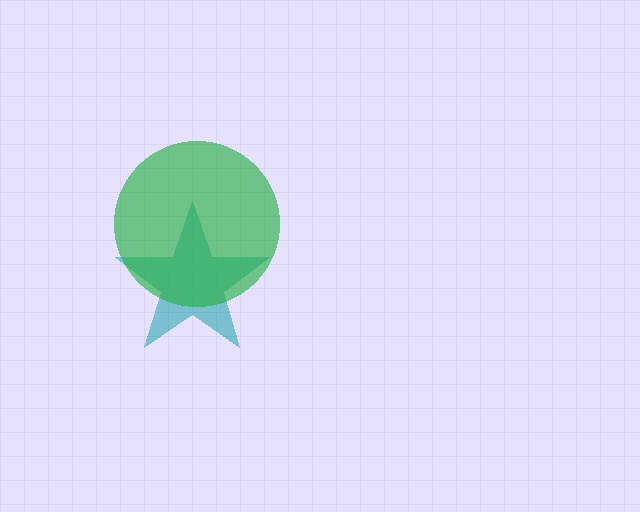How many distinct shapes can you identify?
There are 2 distinct shapes: a teal star, a green circle.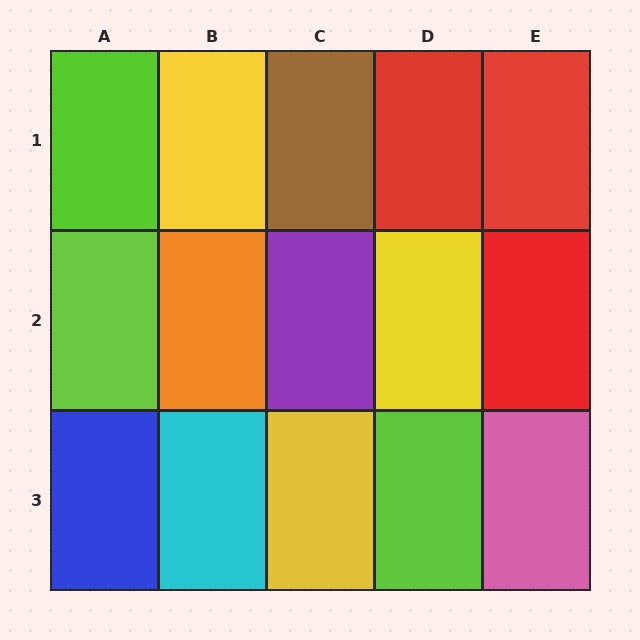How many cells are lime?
3 cells are lime.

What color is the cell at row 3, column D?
Lime.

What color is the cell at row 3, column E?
Pink.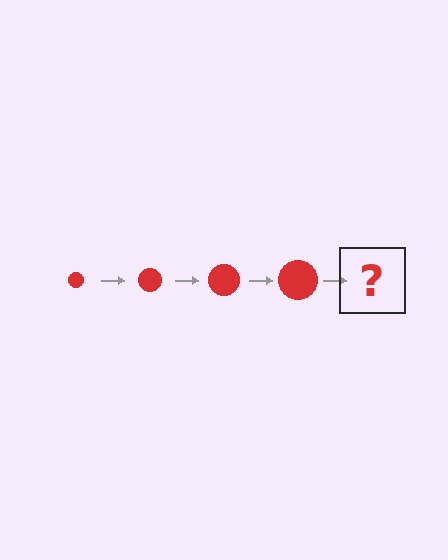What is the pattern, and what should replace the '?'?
The pattern is that the circle gets progressively larger each step. The '?' should be a red circle, larger than the previous one.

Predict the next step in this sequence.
The next step is a red circle, larger than the previous one.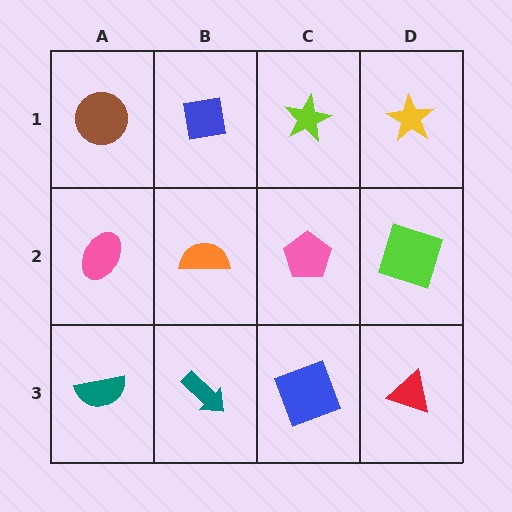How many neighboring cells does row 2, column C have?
4.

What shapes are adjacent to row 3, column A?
A pink ellipse (row 2, column A), a teal arrow (row 3, column B).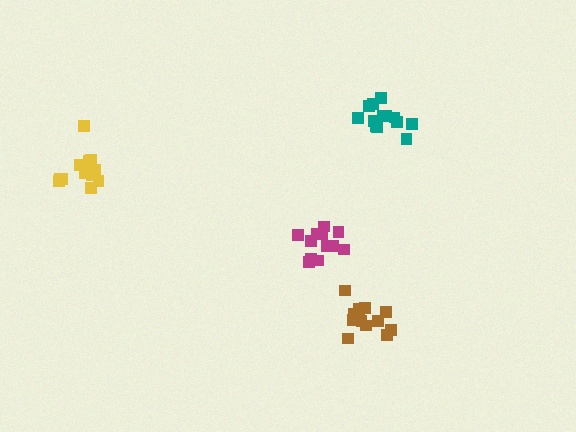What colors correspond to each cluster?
The clusters are colored: teal, magenta, brown, yellow.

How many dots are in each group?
Group 1: 13 dots, Group 2: 12 dots, Group 3: 12 dots, Group 4: 13 dots (50 total).